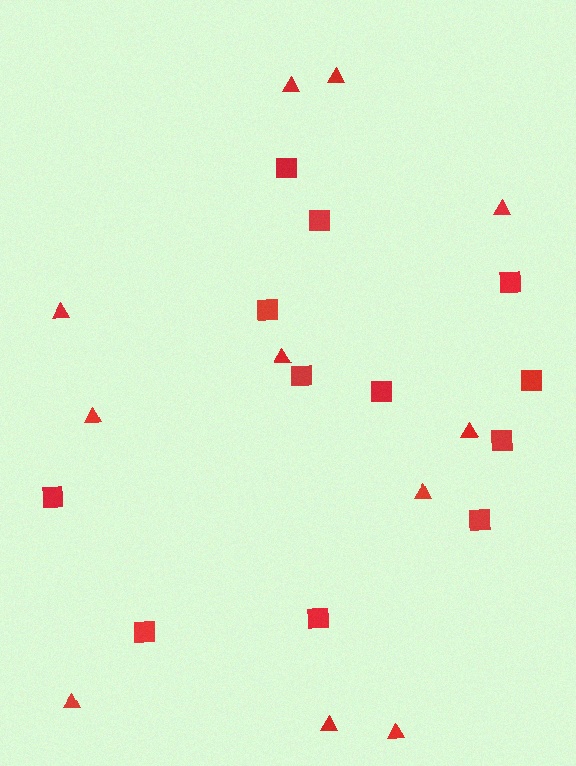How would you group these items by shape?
There are 2 groups: one group of triangles (11) and one group of squares (12).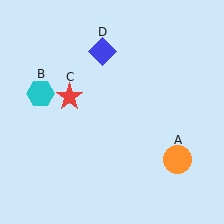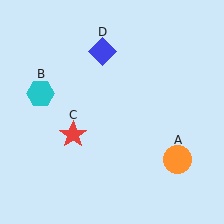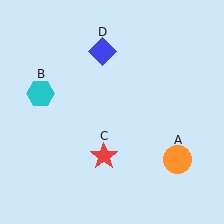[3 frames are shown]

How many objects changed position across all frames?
1 object changed position: red star (object C).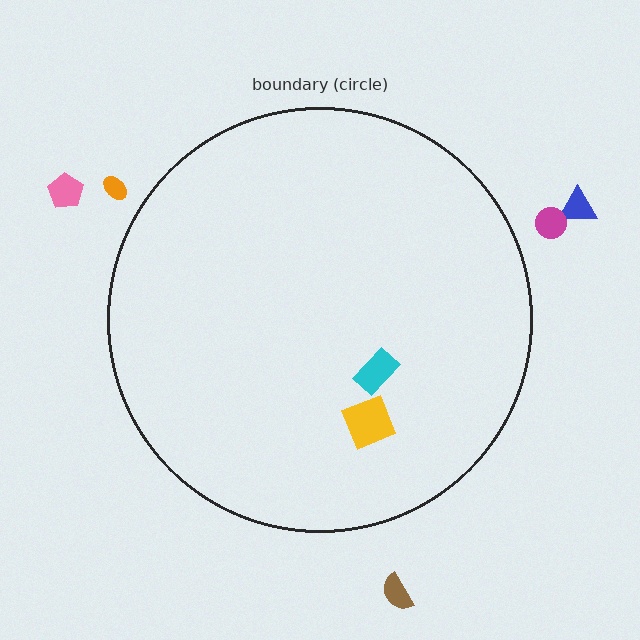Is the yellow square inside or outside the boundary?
Inside.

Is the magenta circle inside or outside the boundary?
Outside.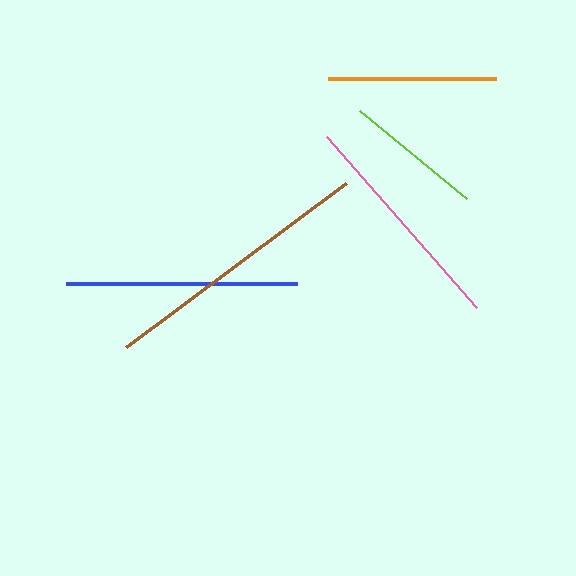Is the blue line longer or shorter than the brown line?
The brown line is longer than the blue line.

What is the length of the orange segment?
The orange segment is approximately 168 pixels long.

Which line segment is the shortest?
The lime line is the shortest at approximately 139 pixels.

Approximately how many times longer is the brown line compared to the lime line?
The brown line is approximately 2.0 times the length of the lime line.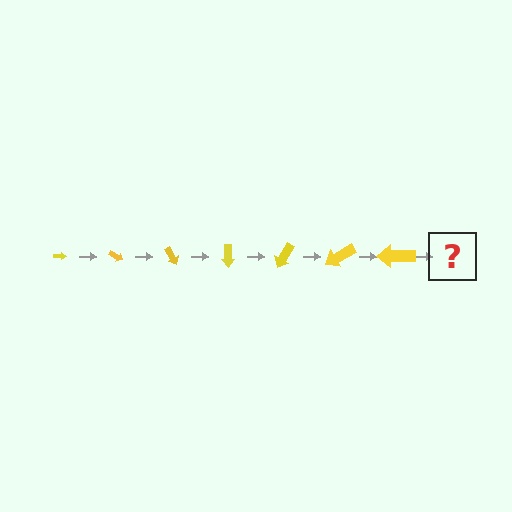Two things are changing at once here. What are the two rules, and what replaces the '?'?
The two rules are that the arrow grows larger each step and it rotates 30 degrees each step. The '?' should be an arrow, larger than the previous one and rotated 210 degrees from the start.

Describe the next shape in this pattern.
It should be an arrow, larger than the previous one and rotated 210 degrees from the start.